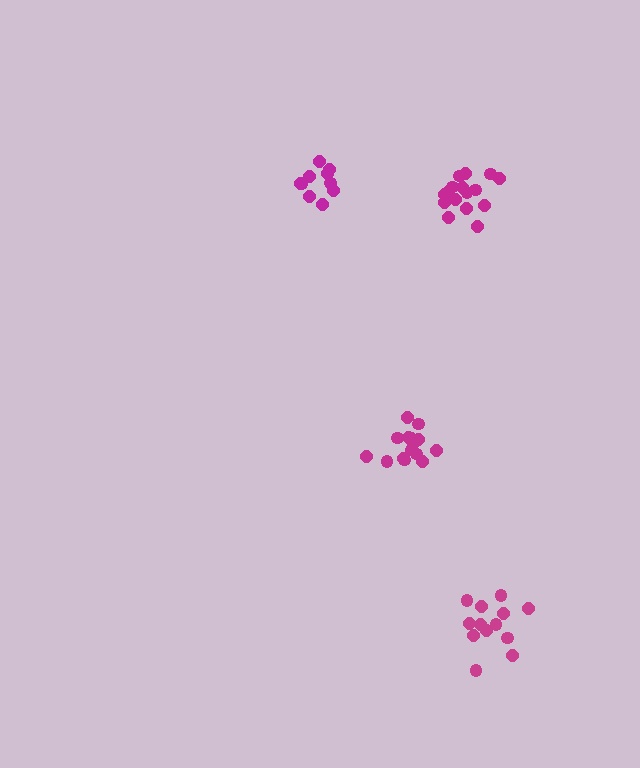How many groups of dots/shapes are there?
There are 4 groups.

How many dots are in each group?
Group 1: 16 dots, Group 2: 16 dots, Group 3: 10 dots, Group 4: 13 dots (55 total).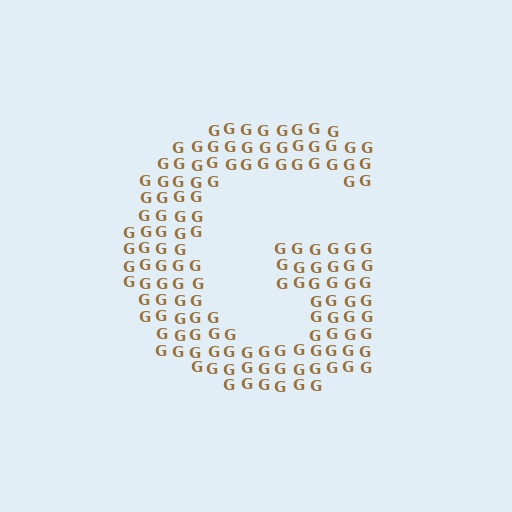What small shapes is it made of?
It is made of small letter G's.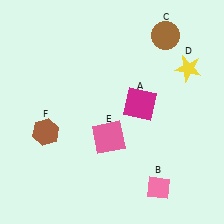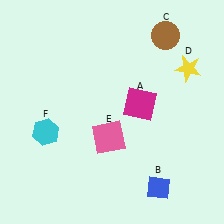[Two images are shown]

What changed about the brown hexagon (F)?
In Image 1, F is brown. In Image 2, it changed to cyan.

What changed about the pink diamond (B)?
In Image 1, B is pink. In Image 2, it changed to blue.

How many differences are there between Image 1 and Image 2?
There are 2 differences between the two images.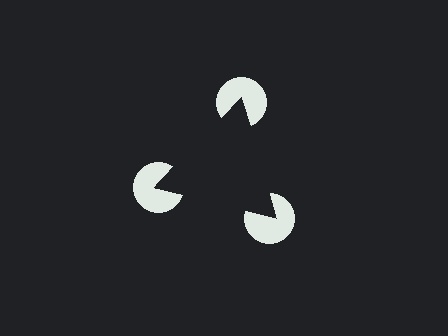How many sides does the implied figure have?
3 sides.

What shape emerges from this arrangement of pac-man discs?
An illusory triangle — its edges are inferred from the aligned wedge cuts in the pac-man discs, not physically drawn.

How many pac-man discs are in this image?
There are 3 — one at each vertex of the illusory triangle.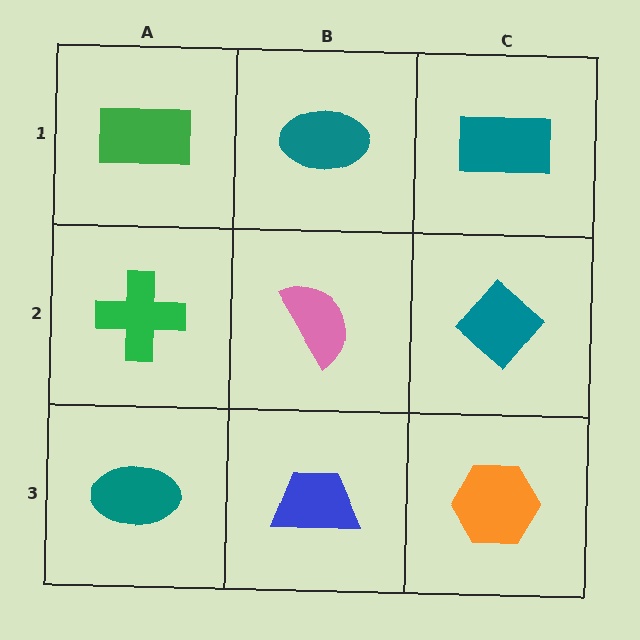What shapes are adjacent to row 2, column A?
A green rectangle (row 1, column A), a teal ellipse (row 3, column A), a pink semicircle (row 2, column B).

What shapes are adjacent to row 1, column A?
A green cross (row 2, column A), a teal ellipse (row 1, column B).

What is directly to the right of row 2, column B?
A teal diamond.